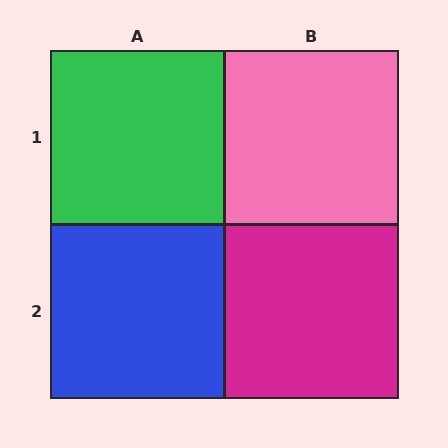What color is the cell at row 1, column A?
Green.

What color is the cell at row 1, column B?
Pink.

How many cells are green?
1 cell is green.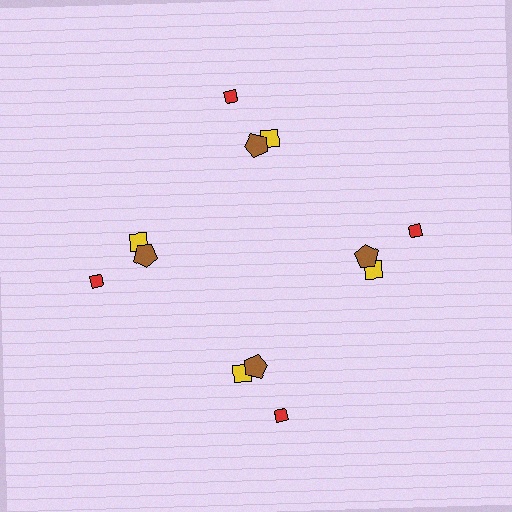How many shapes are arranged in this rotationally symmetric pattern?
There are 12 shapes, arranged in 4 groups of 3.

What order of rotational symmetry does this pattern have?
This pattern has 4-fold rotational symmetry.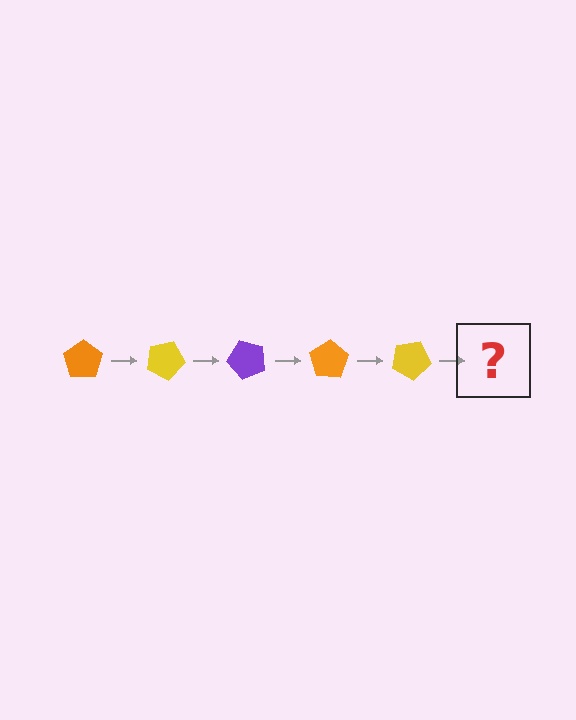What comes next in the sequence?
The next element should be a purple pentagon, rotated 125 degrees from the start.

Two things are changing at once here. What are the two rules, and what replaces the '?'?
The two rules are that it rotates 25 degrees each step and the color cycles through orange, yellow, and purple. The '?' should be a purple pentagon, rotated 125 degrees from the start.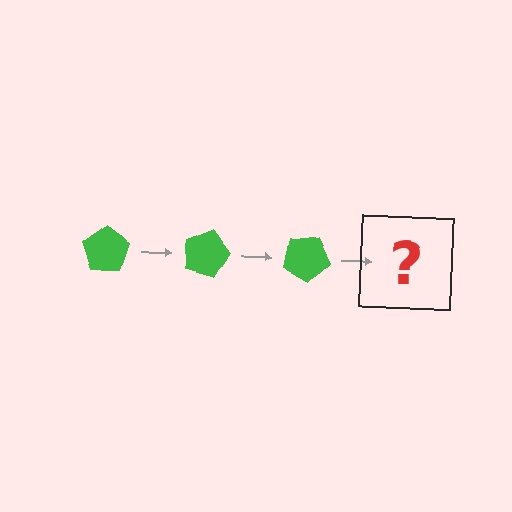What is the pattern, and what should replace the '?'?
The pattern is that the pentagon rotates 15 degrees each step. The '?' should be a green pentagon rotated 45 degrees.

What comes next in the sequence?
The next element should be a green pentagon rotated 45 degrees.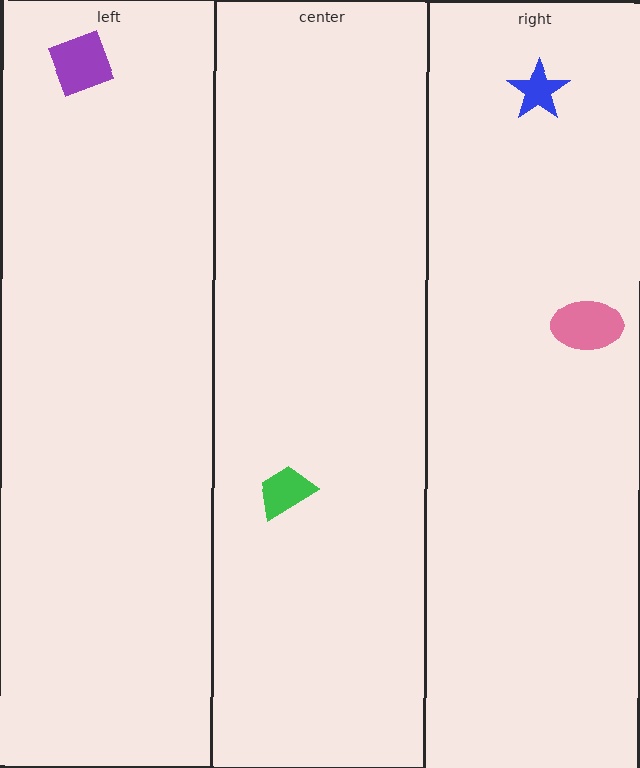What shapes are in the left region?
The purple diamond.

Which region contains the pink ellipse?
The right region.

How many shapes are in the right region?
2.